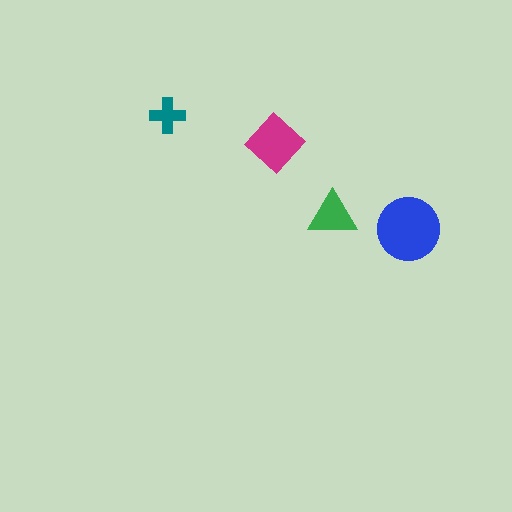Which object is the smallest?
The teal cross.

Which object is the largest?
The blue circle.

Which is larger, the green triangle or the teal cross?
The green triangle.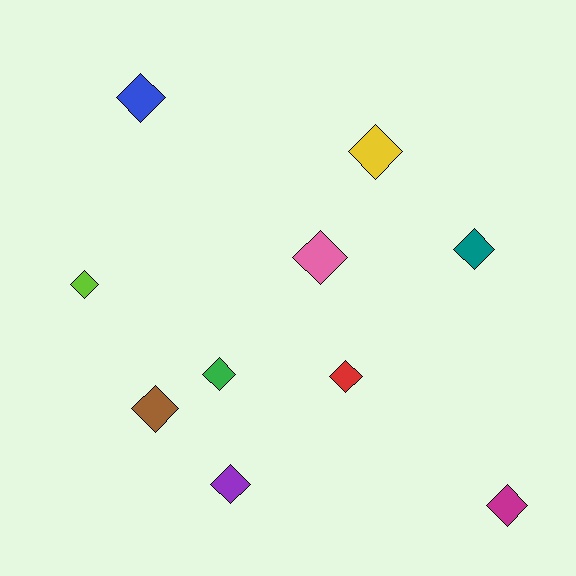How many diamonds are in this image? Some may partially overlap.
There are 10 diamonds.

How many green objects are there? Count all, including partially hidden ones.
There is 1 green object.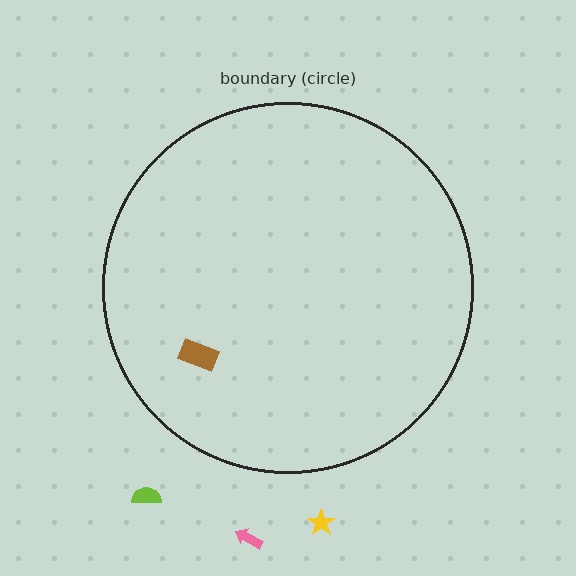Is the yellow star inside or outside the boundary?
Outside.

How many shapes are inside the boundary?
1 inside, 3 outside.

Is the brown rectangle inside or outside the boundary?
Inside.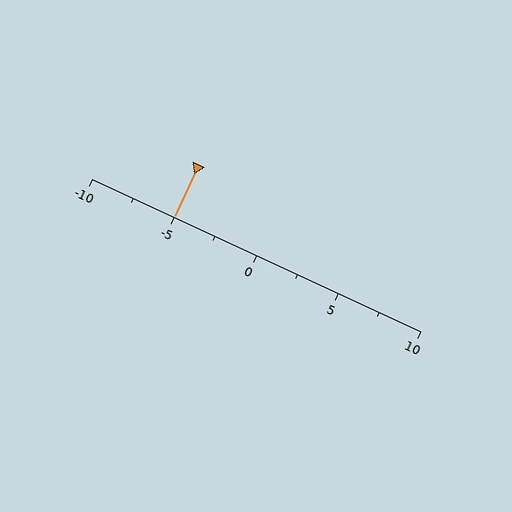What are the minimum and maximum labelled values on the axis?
The axis runs from -10 to 10.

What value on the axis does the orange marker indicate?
The marker indicates approximately -5.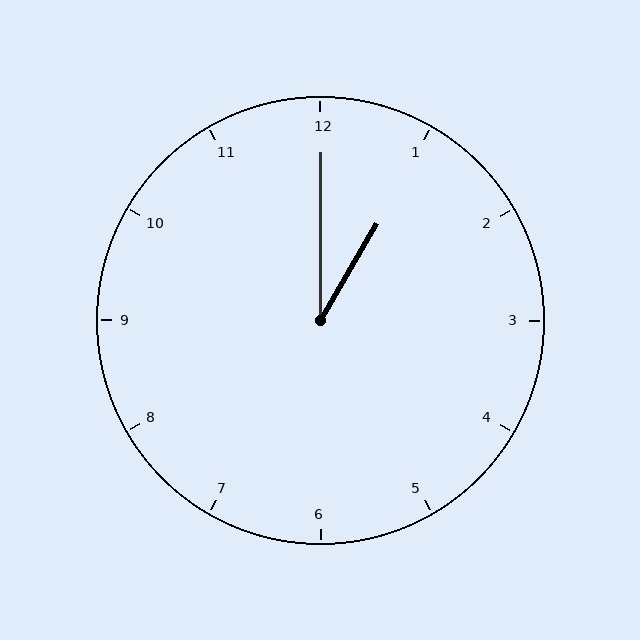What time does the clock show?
1:00.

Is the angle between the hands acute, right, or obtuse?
It is acute.